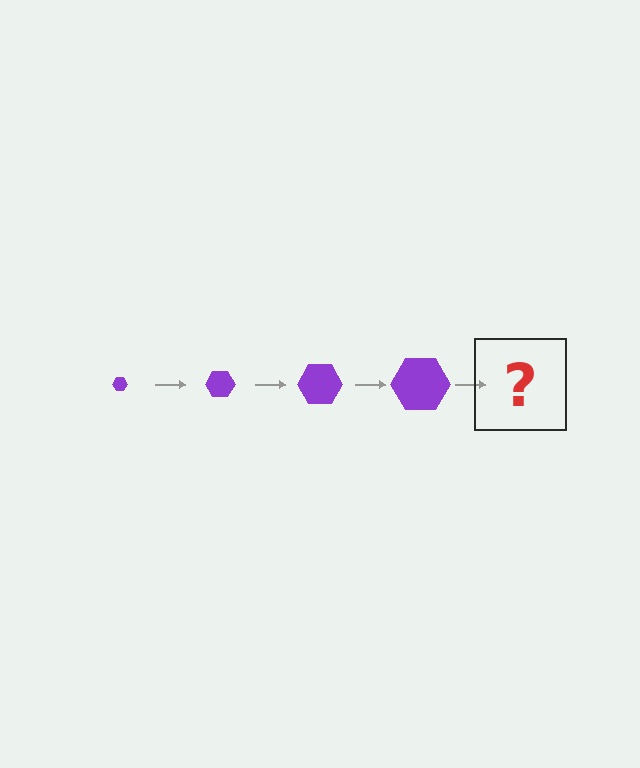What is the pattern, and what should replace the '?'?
The pattern is that the hexagon gets progressively larger each step. The '?' should be a purple hexagon, larger than the previous one.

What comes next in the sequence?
The next element should be a purple hexagon, larger than the previous one.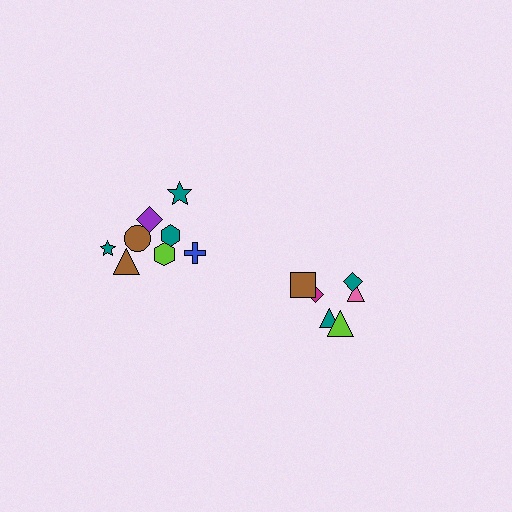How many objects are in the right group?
There are 6 objects.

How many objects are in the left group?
There are 8 objects.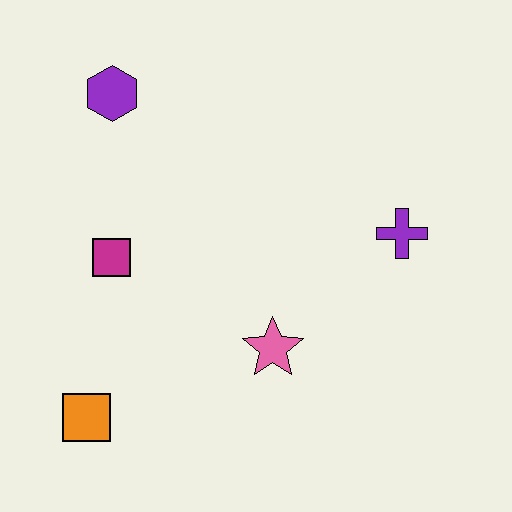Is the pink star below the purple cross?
Yes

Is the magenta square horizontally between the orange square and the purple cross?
Yes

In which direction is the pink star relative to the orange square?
The pink star is to the right of the orange square.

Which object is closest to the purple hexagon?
The magenta square is closest to the purple hexagon.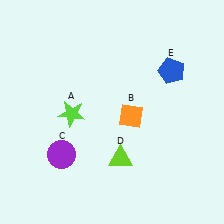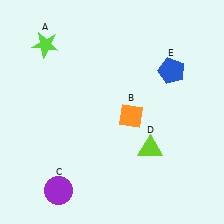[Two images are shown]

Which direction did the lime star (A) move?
The lime star (A) moved up.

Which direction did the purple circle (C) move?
The purple circle (C) moved down.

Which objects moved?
The objects that moved are: the lime star (A), the purple circle (C), the lime triangle (D).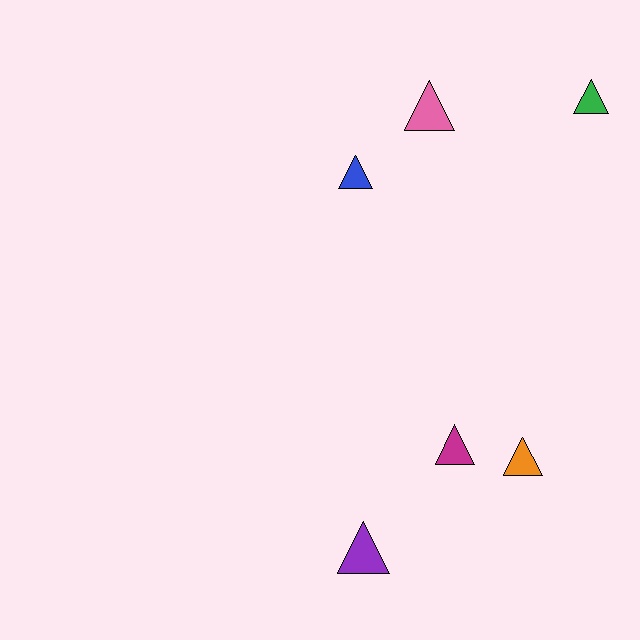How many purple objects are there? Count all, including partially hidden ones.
There is 1 purple object.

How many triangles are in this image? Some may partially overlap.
There are 6 triangles.